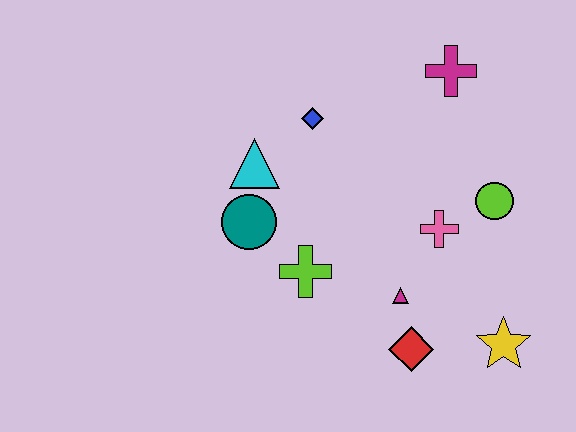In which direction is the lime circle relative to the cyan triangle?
The lime circle is to the right of the cyan triangle.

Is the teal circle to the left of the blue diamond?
Yes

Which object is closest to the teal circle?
The cyan triangle is closest to the teal circle.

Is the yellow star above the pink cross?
No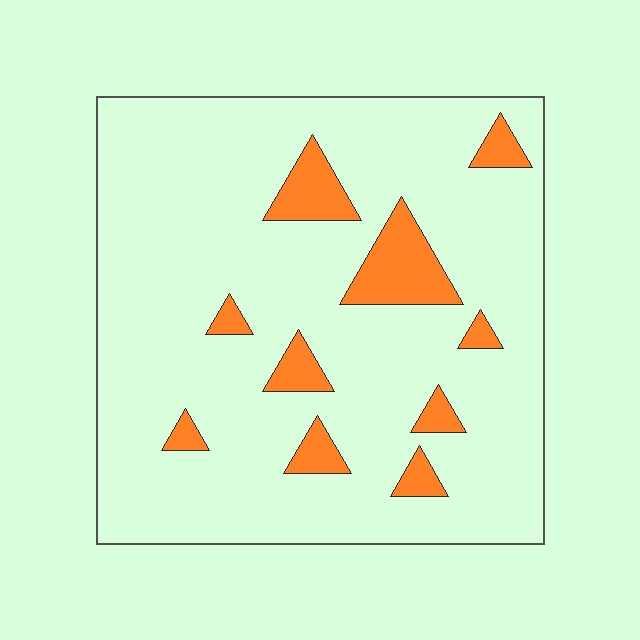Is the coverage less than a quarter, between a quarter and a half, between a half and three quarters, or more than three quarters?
Less than a quarter.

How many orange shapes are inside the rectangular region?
10.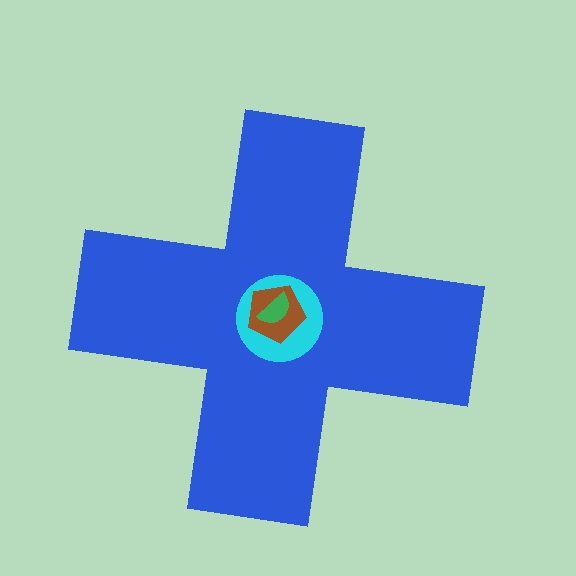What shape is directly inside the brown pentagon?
The green semicircle.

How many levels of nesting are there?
4.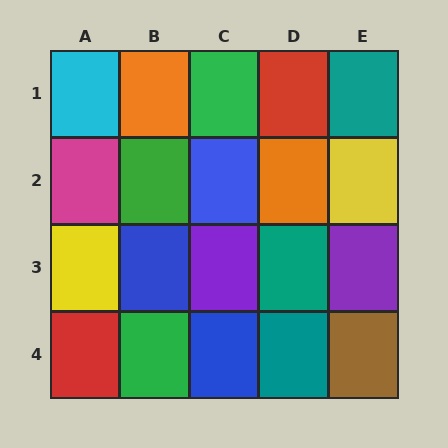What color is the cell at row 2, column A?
Magenta.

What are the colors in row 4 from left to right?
Red, green, blue, teal, brown.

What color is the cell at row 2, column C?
Blue.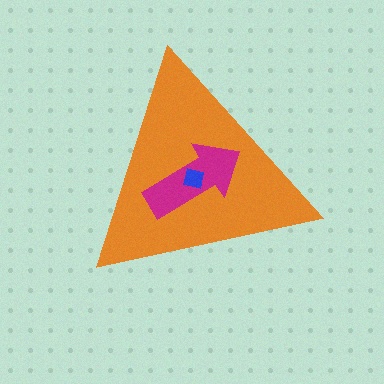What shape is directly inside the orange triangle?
The magenta arrow.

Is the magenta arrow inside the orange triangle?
Yes.